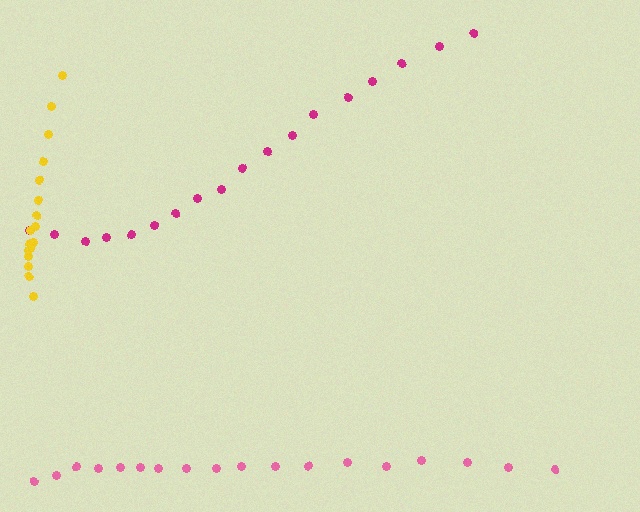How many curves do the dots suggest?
There are 3 distinct paths.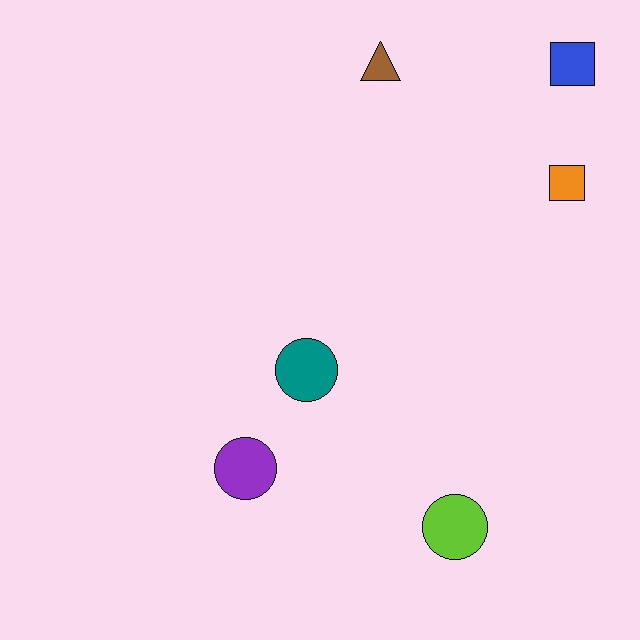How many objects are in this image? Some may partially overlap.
There are 6 objects.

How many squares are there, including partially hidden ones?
There are 2 squares.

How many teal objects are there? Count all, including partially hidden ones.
There is 1 teal object.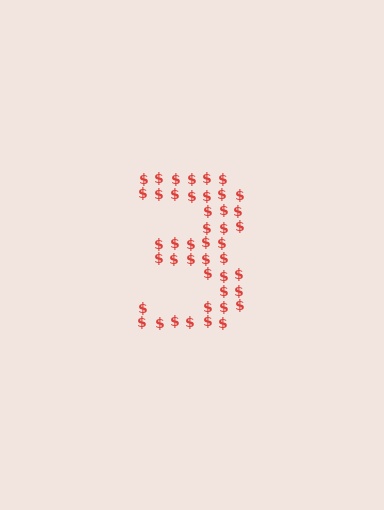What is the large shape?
The large shape is the digit 3.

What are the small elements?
The small elements are dollar signs.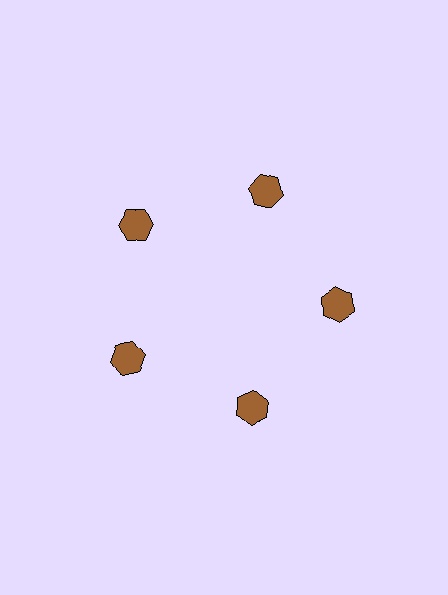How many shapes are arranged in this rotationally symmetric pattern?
There are 5 shapes, arranged in 5 groups of 1.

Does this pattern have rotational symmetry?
Yes, this pattern has 5-fold rotational symmetry. It looks the same after rotating 72 degrees around the center.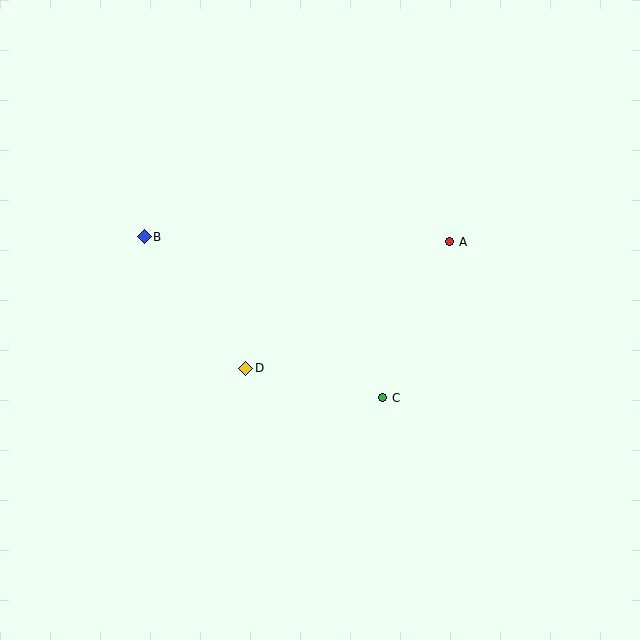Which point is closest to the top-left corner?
Point B is closest to the top-left corner.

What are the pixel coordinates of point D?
Point D is at (246, 368).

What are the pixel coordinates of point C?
Point C is at (383, 398).